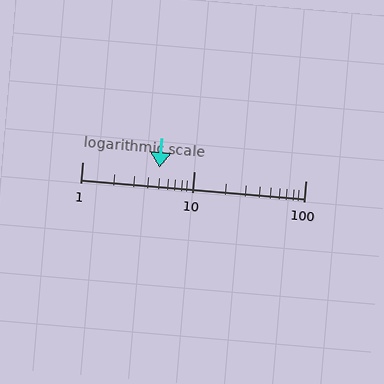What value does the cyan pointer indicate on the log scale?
The pointer indicates approximately 4.9.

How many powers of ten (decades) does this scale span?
The scale spans 2 decades, from 1 to 100.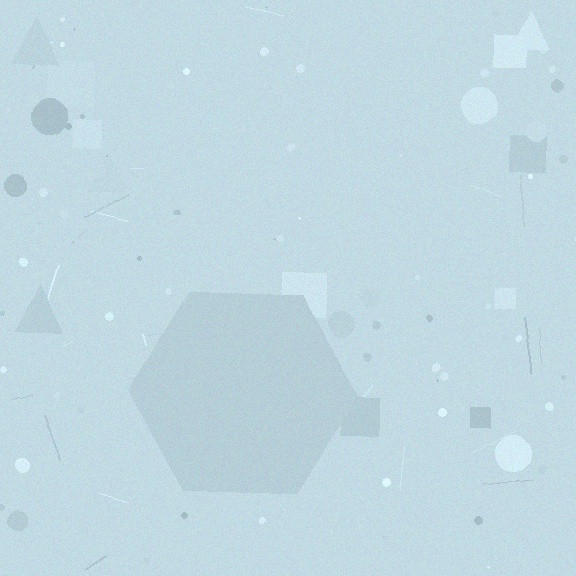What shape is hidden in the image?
A hexagon is hidden in the image.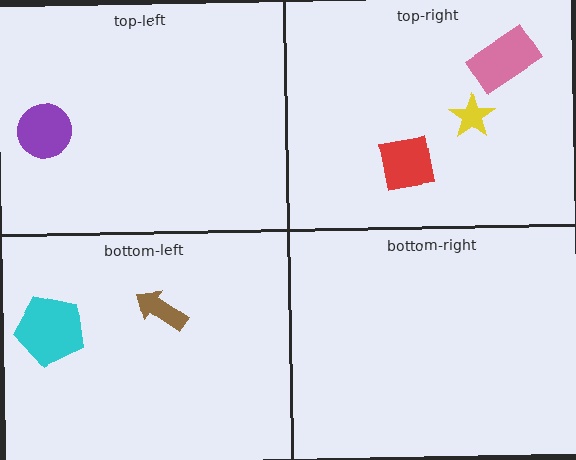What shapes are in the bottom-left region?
The cyan pentagon, the brown arrow.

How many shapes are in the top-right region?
3.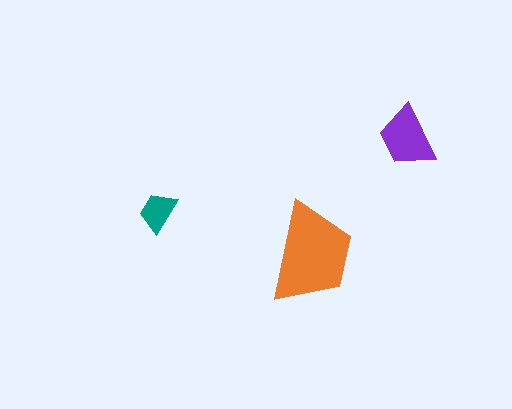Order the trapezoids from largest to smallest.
the orange one, the purple one, the teal one.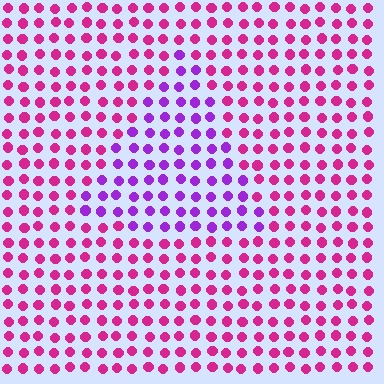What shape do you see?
I see a triangle.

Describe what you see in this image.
The image is filled with small magenta elements in a uniform arrangement. A triangle-shaped region is visible where the elements are tinted to a slightly different hue, forming a subtle color boundary.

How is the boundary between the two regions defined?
The boundary is defined purely by a slight shift in hue (about 43 degrees). Spacing, size, and orientation are identical on both sides.